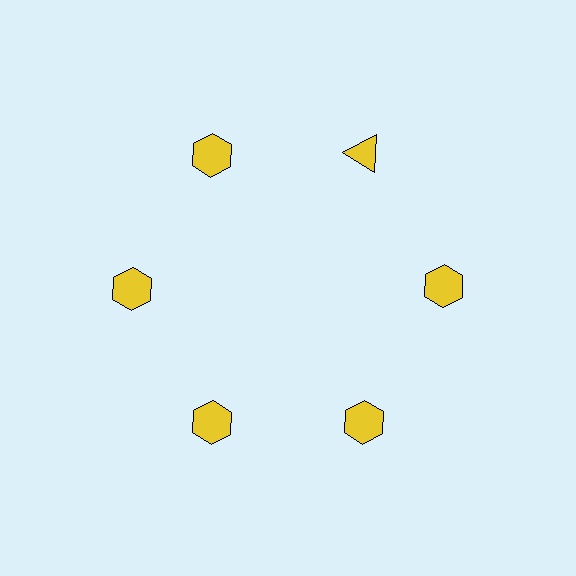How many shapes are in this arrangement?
There are 6 shapes arranged in a ring pattern.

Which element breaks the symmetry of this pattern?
The yellow triangle at roughly the 1 o'clock position breaks the symmetry. All other shapes are yellow hexagons.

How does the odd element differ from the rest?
It has a different shape: triangle instead of hexagon.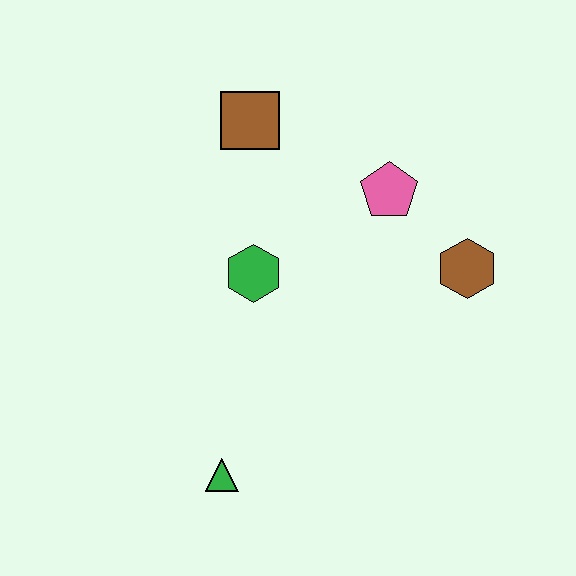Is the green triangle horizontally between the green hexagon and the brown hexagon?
No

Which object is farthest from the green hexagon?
The brown hexagon is farthest from the green hexagon.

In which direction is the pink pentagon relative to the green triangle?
The pink pentagon is above the green triangle.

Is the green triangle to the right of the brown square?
No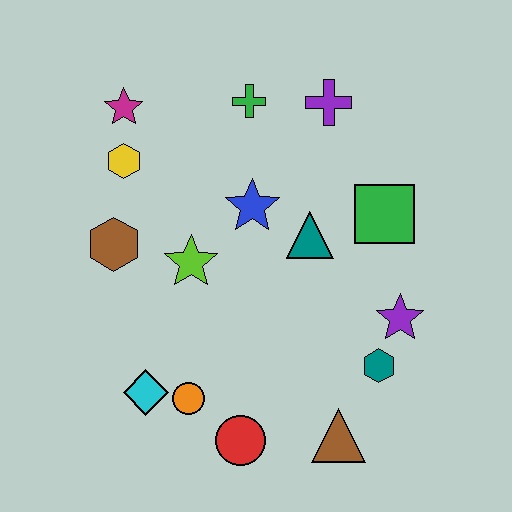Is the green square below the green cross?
Yes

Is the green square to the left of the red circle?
No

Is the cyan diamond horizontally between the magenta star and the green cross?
Yes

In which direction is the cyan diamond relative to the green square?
The cyan diamond is to the left of the green square.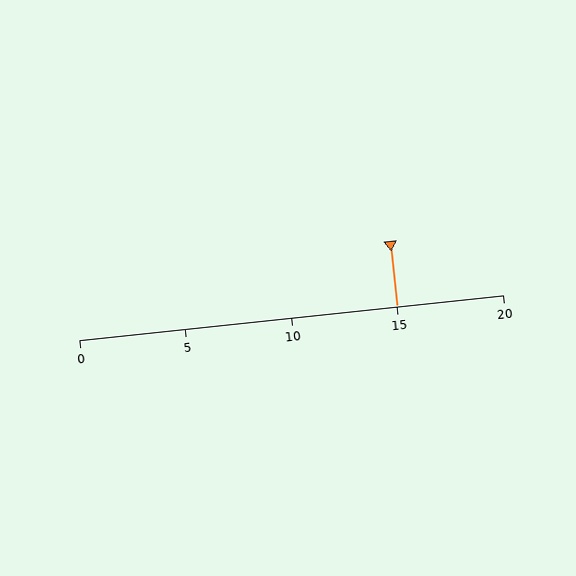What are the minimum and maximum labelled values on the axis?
The axis runs from 0 to 20.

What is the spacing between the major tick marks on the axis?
The major ticks are spaced 5 apart.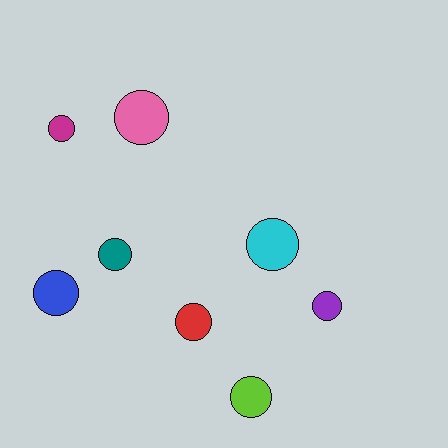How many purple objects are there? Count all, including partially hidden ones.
There is 1 purple object.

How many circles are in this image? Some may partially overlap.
There are 8 circles.